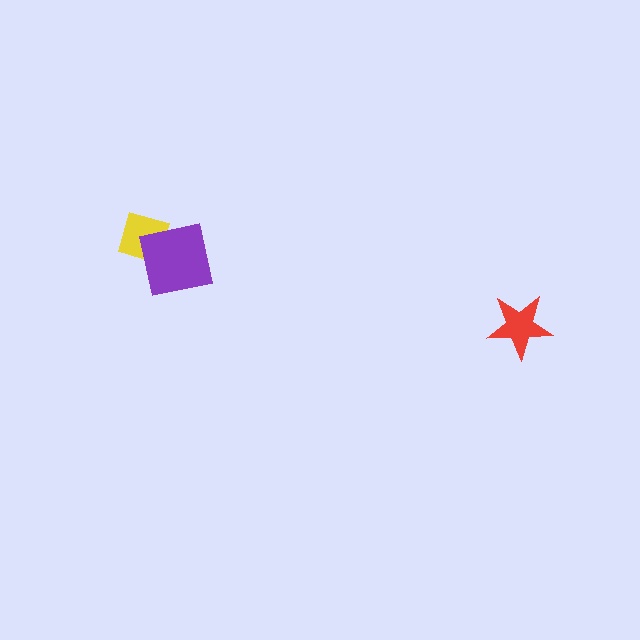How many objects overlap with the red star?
0 objects overlap with the red star.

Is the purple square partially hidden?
No, no other shape covers it.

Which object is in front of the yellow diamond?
The purple square is in front of the yellow diamond.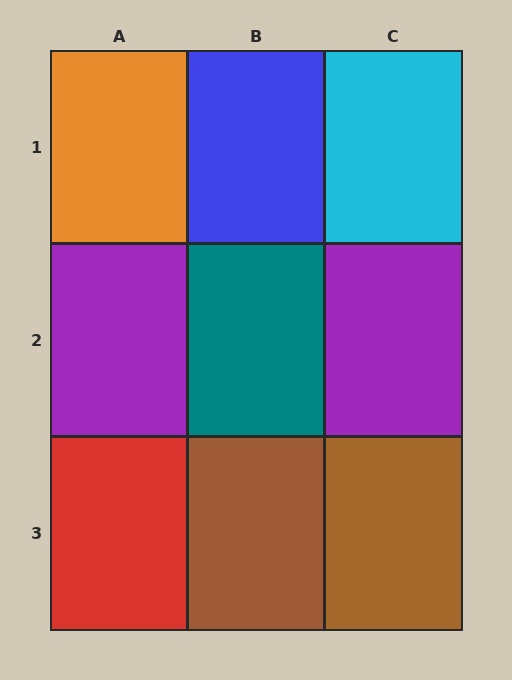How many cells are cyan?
1 cell is cyan.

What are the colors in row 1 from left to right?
Orange, blue, cyan.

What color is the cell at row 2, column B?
Teal.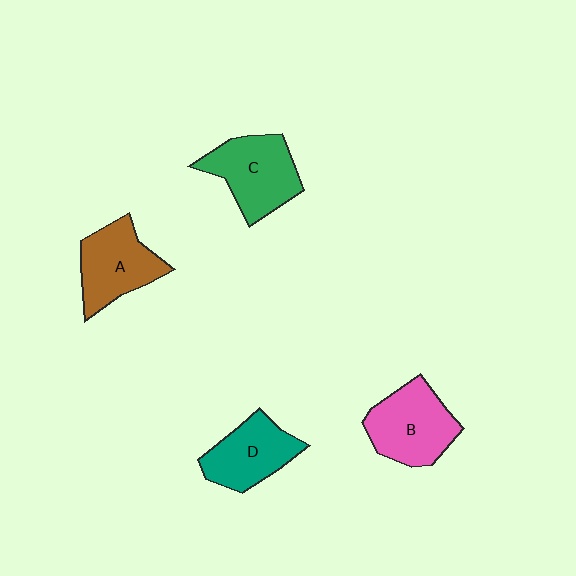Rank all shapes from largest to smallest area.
From largest to smallest: C (green), B (pink), A (brown), D (teal).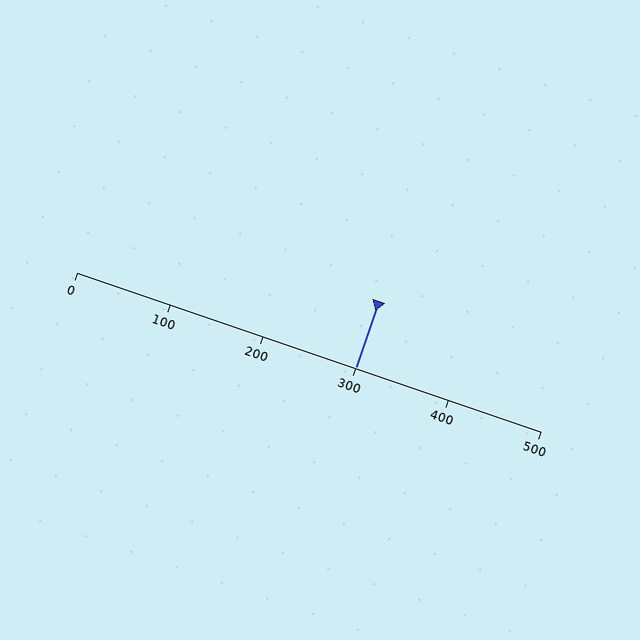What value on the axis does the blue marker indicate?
The marker indicates approximately 300.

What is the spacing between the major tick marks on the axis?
The major ticks are spaced 100 apart.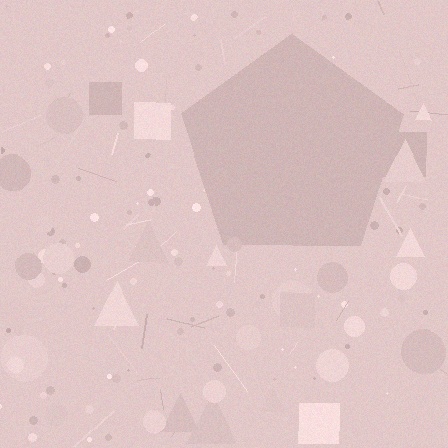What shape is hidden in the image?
A pentagon is hidden in the image.